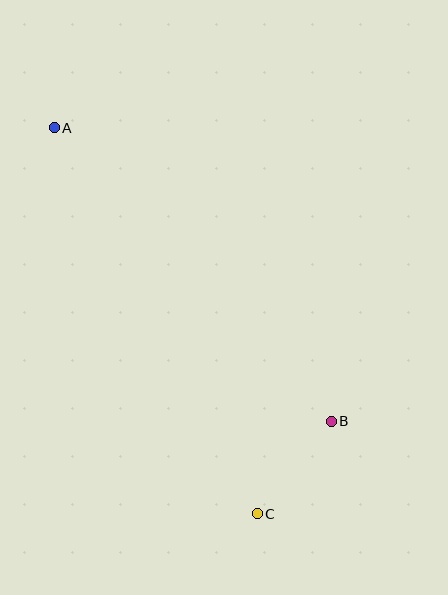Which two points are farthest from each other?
Points A and C are farthest from each other.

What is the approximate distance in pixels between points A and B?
The distance between A and B is approximately 403 pixels.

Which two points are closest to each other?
Points B and C are closest to each other.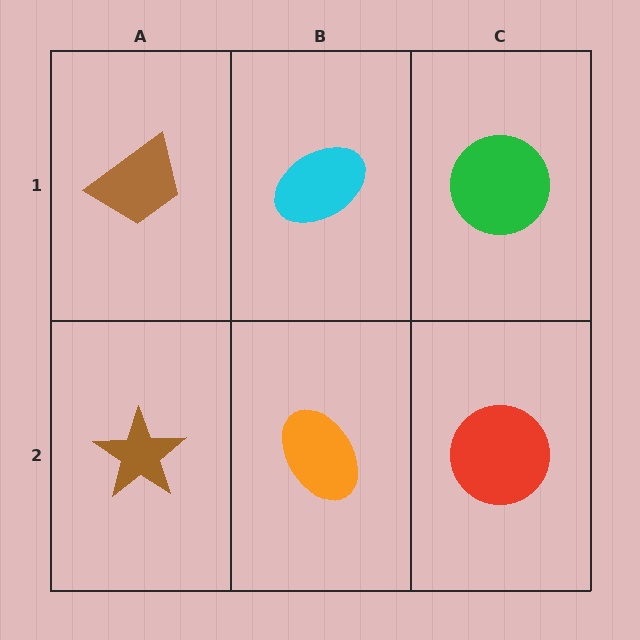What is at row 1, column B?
A cyan ellipse.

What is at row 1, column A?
A brown trapezoid.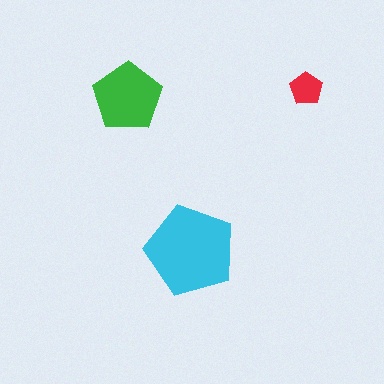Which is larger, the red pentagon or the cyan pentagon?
The cyan one.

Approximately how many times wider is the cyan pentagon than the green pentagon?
About 1.5 times wider.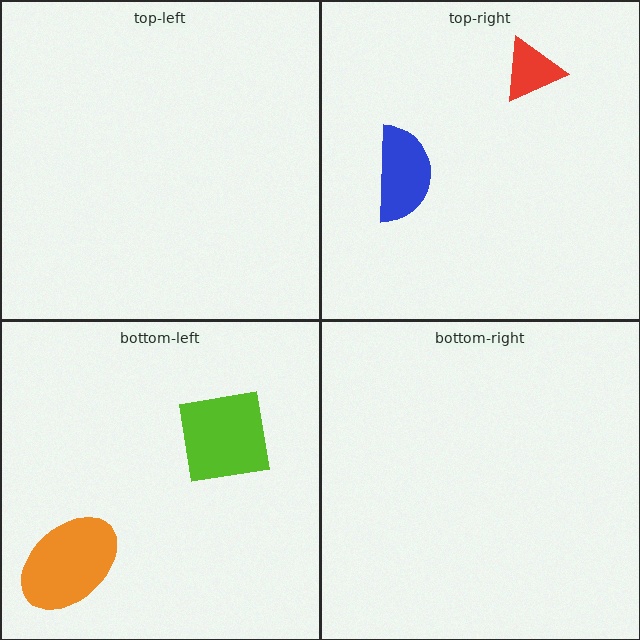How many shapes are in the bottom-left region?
2.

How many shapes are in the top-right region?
2.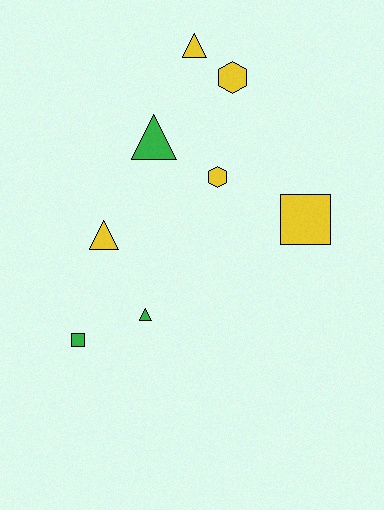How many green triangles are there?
There are 2 green triangles.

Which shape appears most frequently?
Triangle, with 4 objects.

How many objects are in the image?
There are 8 objects.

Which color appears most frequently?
Yellow, with 5 objects.